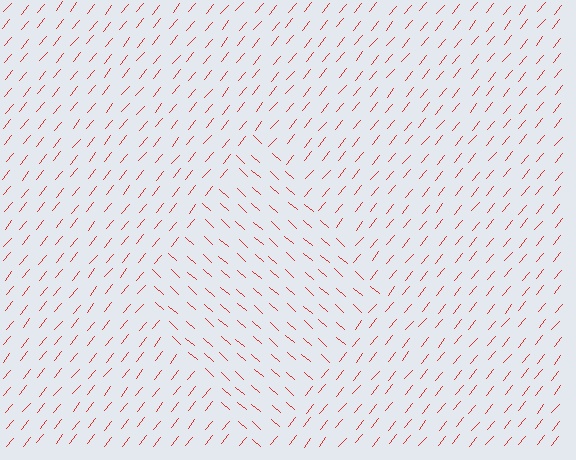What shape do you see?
I see a diamond.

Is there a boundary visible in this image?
Yes, there is a texture boundary formed by a change in line orientation.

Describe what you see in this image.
The image is filled with small red line segments. A diamond region in the image has lines oriented differently from the surrounding lines, creating a visible texture boundary.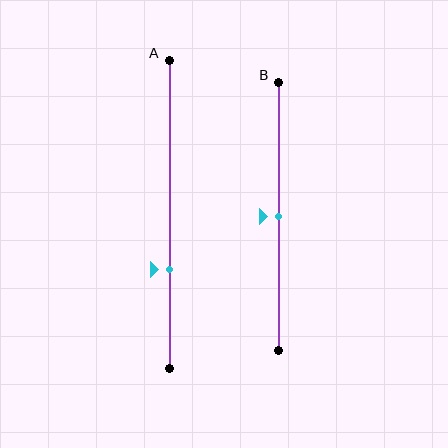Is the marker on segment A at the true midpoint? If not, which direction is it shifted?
No, the marker on segment A is shifted downward by about 18% of the segment length.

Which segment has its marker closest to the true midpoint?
Segment B has its marker closest to the true midpoint.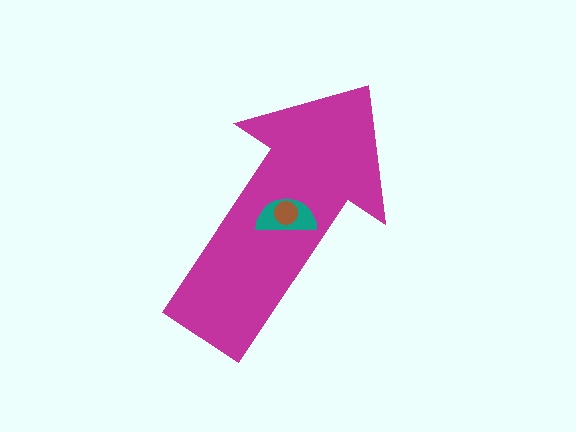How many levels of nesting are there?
3.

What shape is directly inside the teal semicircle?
The brown circle.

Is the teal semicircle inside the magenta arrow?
Yes.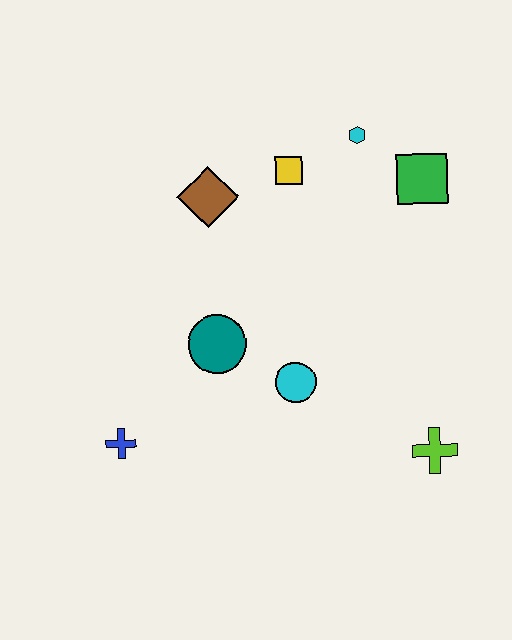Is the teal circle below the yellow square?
Yes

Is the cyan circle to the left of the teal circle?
No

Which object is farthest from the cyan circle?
The cyan hexagon is farthest from the cyan circle.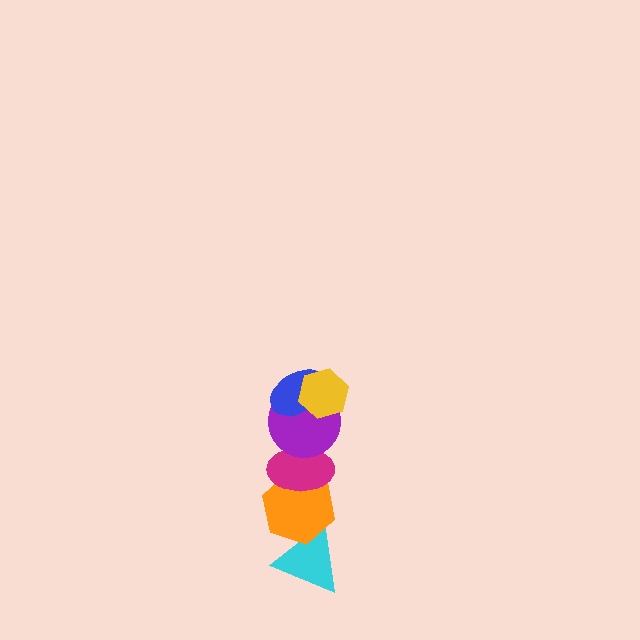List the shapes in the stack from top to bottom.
From top to bottom: the yellow hexagon, the blue ellipse, the purple circle, the magenta ellipse, the orange hexagon, the cyan triangle.